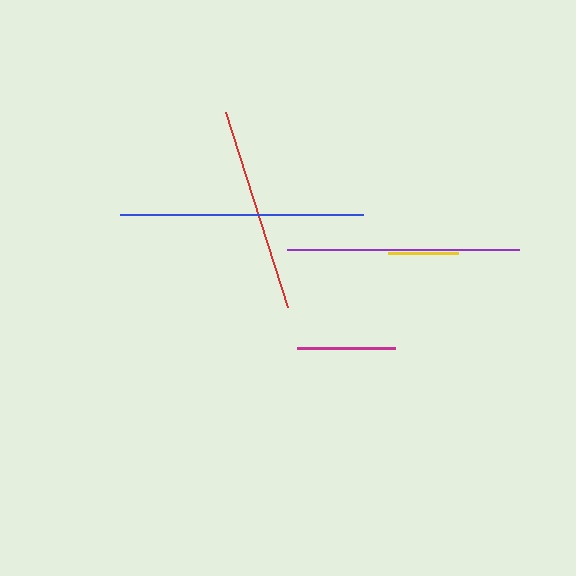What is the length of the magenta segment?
The magenta segment is approximately 98 pixels long.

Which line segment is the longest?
The blue line is the longest at approximately 243 pixels.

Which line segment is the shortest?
The yellow line is the shortest at approximately 70 pixels.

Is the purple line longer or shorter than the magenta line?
The purple line is longer than the magenta line.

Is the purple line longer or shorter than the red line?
The purple line is longer than the red line.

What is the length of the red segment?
The red segment is approximately 205 pixels long.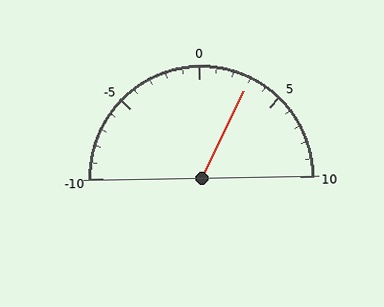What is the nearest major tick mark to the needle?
The nearest major tick mark is 5.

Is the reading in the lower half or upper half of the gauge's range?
The reading is in the upper half of the range (-10 to 10).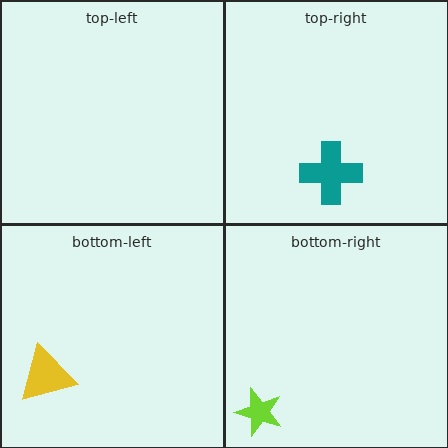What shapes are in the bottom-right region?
The lime star.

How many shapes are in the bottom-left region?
1.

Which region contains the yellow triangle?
The bottom-left region.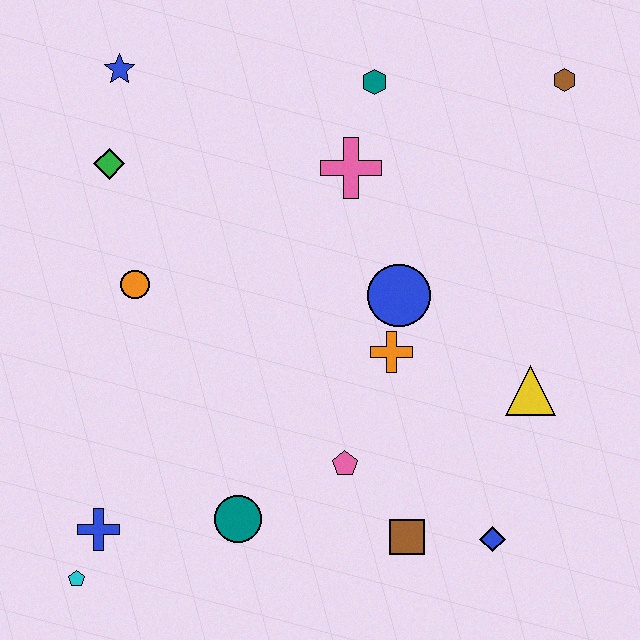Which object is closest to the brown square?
The blue diamond is closest to the brown square.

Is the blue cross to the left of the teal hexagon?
Yes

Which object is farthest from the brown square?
The blue star is farthest from the brown square.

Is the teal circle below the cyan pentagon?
No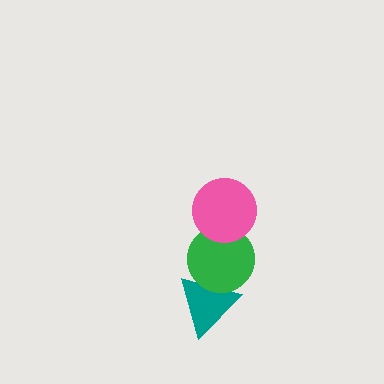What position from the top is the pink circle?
The pink circle is 1st from the top.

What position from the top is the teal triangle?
The teal triangle is 3rd from the top.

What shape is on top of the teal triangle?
The green circle is on top of the teal triangle.